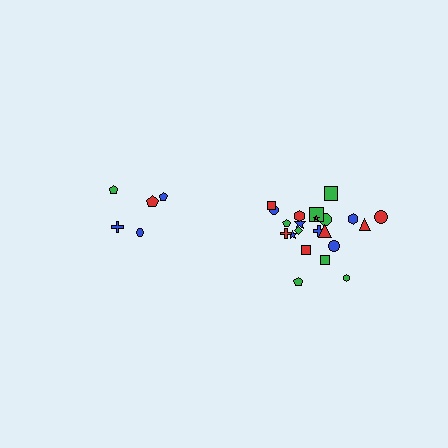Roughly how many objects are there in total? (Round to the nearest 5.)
Roughly 25 objects in total.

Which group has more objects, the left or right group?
The right group.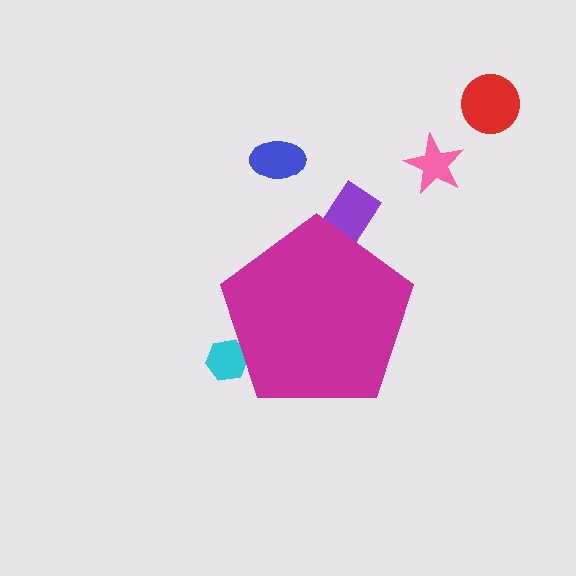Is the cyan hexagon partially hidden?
Yes, the cyan hexagon is partially hidden behind the magenta pentagon.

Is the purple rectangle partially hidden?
Yes, the purple rectangle is partially hidden behind the magenta pentagon.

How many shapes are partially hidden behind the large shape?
2 shapes are partially hidden.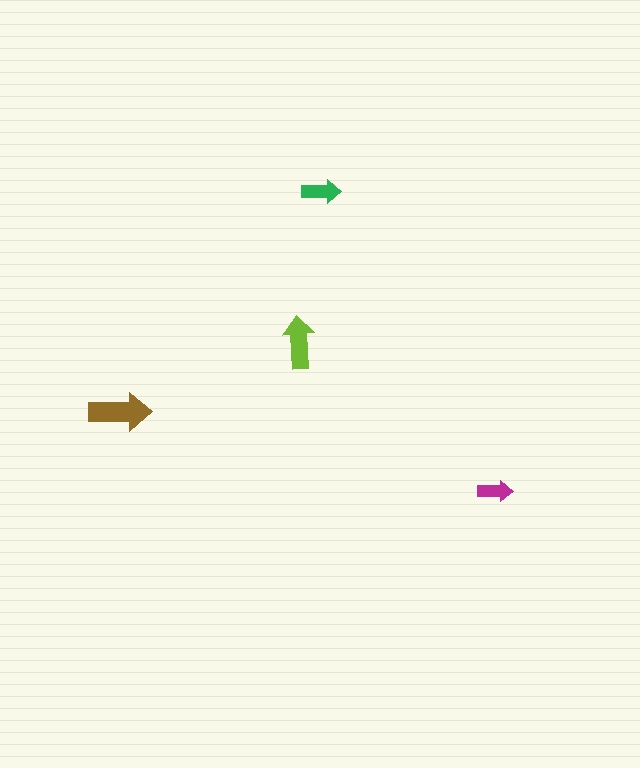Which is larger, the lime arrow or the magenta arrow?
The lime one.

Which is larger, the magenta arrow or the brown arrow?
The brown one.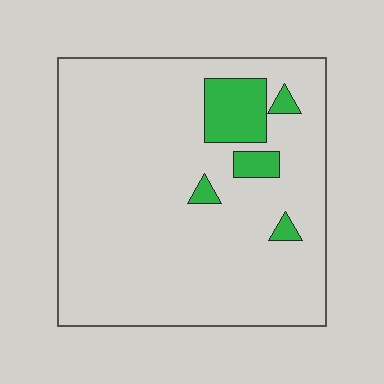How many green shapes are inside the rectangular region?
5.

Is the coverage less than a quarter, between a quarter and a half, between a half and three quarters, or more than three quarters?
Less than a quarter.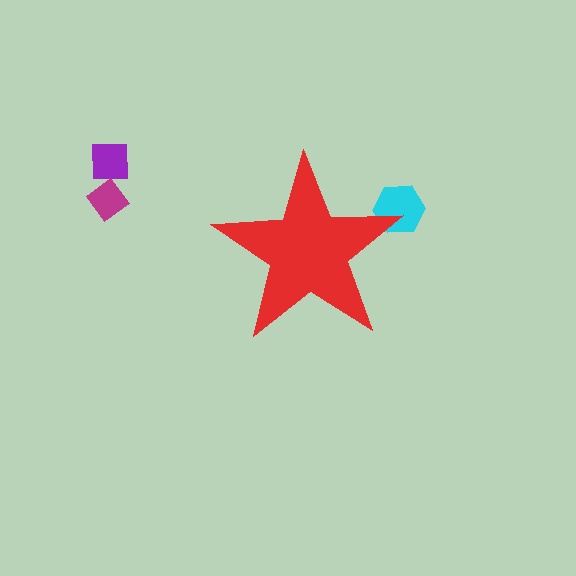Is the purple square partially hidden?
No, the purple square is fully visible.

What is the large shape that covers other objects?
A red star.